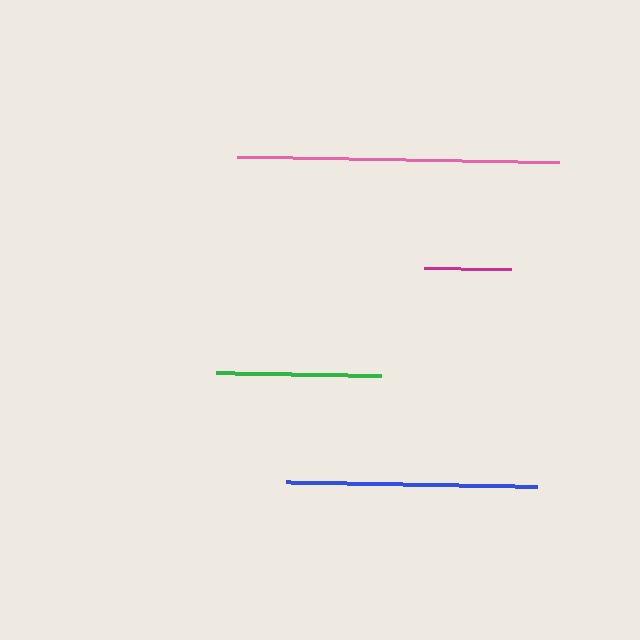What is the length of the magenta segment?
The magenta segment is approximately 87 pixels long.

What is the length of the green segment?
The green segment is approximately 165 pixels long.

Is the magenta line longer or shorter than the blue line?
The blue line is longer than the magenta line.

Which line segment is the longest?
The pink line is the longest at approximately 322 pixels.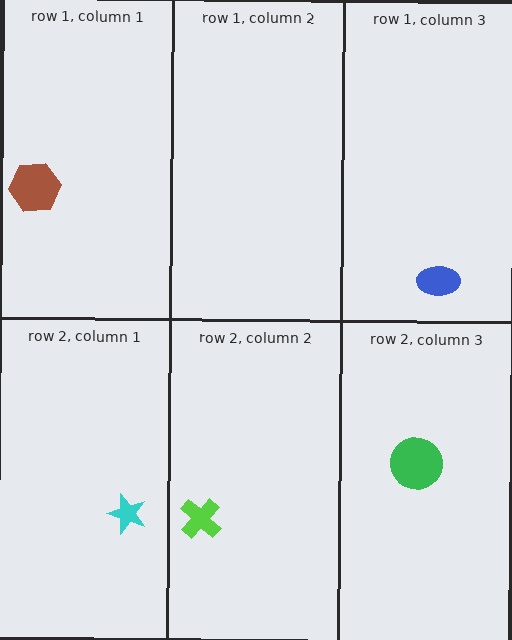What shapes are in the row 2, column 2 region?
The lime cross.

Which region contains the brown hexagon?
The row 1, column 1 region.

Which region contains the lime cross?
The row 2, column 2 region.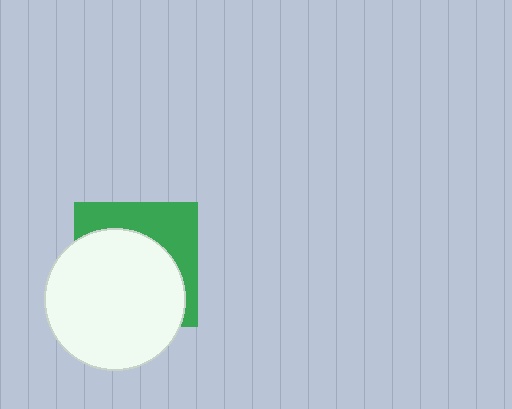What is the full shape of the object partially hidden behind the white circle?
The partially hidden object is a green square.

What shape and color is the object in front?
The object in front is a white circle.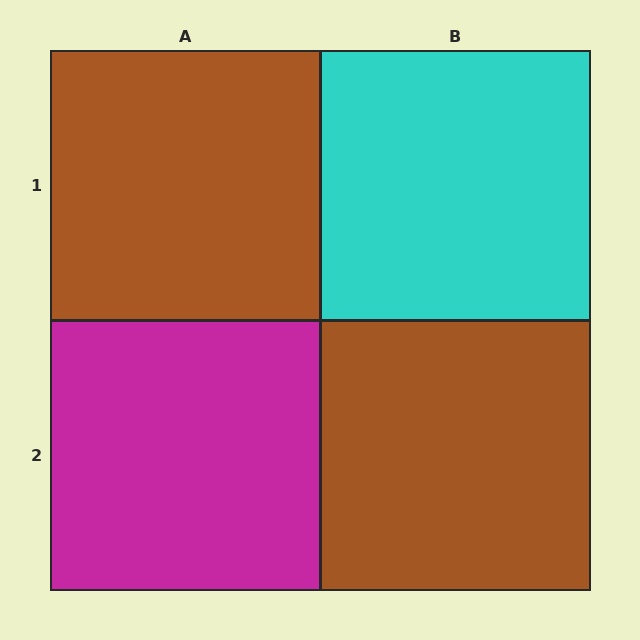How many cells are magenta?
1 cell is magenta.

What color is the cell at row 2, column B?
Brown.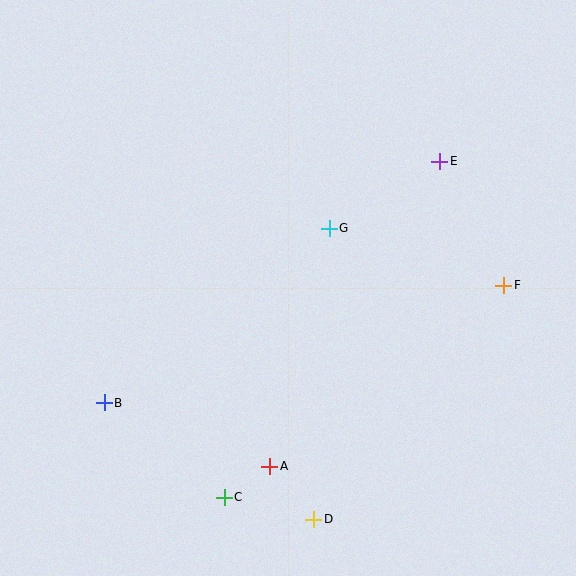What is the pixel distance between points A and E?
The distance between A and E is 349 pixels.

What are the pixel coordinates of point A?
Point A is at (270, 466).